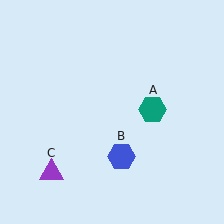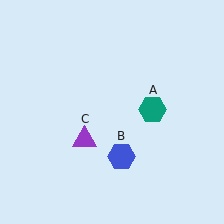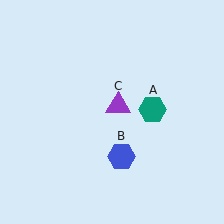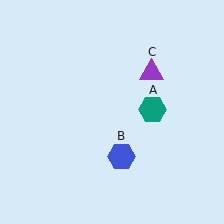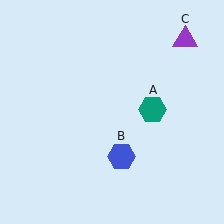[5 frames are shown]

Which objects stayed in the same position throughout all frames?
Teal hexagon (object A) and blue hexagon (object B) remained stationary.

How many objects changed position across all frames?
1 object changed position: purple triangle (object C).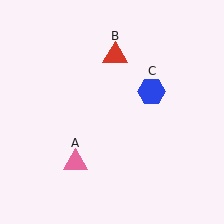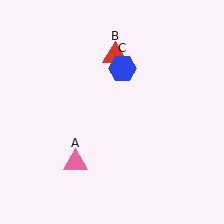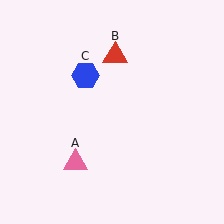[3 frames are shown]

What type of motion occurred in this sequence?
The blue hexagon (object C) rotated counterclockwise around the center of the scene.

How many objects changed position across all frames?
1 object changed position: blue hexagon (object C).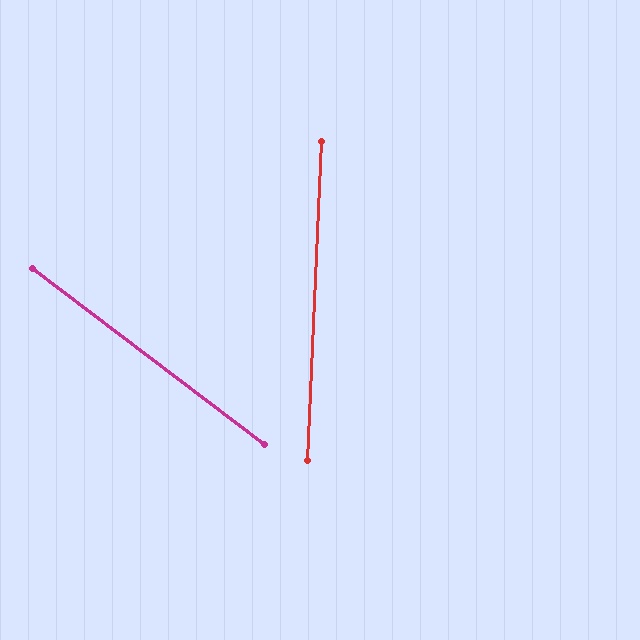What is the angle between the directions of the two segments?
Approximately 55 degrees.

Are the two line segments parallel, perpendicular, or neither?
Neither parallel nor perpendicular — they differ by about 55°.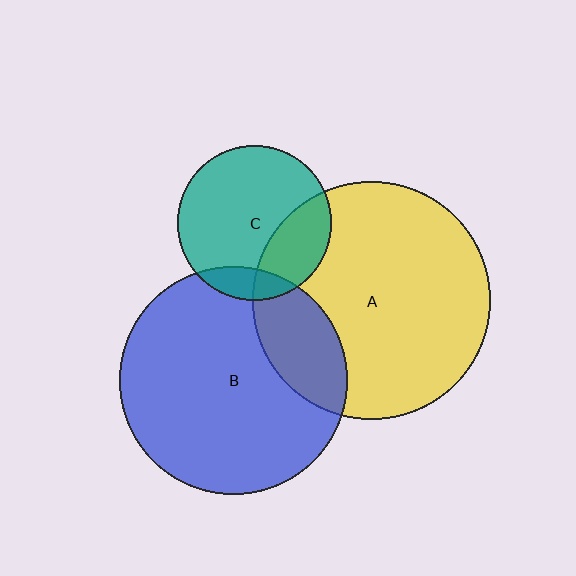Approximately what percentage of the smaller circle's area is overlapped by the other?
Approximately 20%.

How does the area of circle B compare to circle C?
Approximately 2.2 times.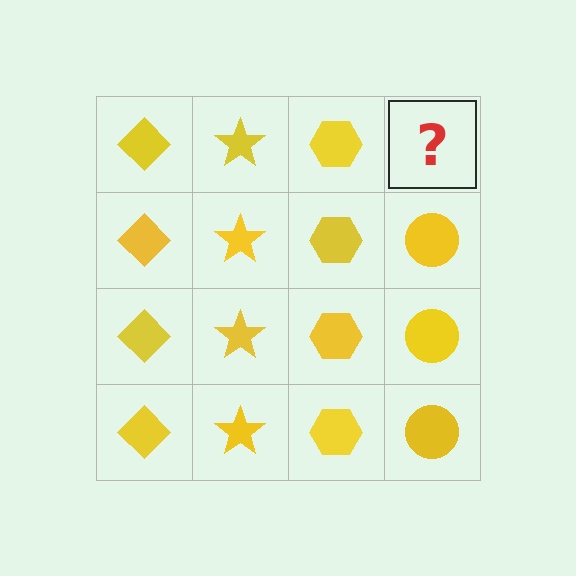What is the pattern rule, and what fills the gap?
The rule is that each column has a consistent shape. The gap should be filled with a yellow circle.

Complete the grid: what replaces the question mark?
The question mark should be replaced with a yellow circle.